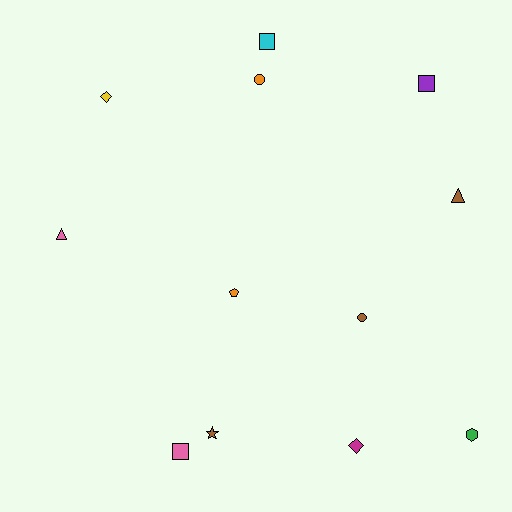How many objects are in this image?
There are 12 objects.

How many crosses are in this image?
There are no crosses.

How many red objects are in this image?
There are no red objects.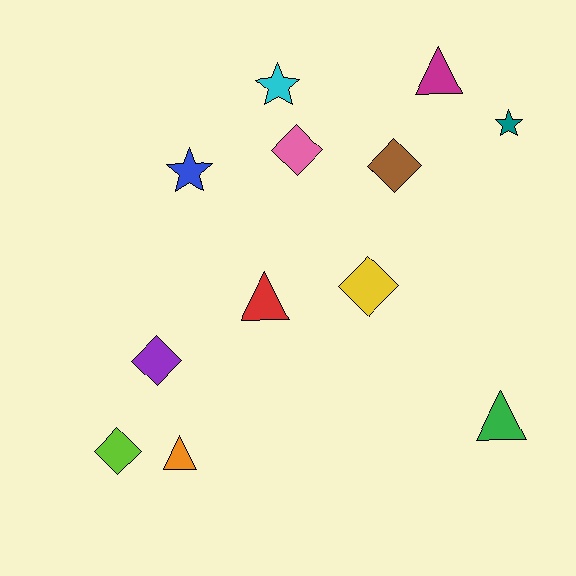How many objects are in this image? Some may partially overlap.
There are 12 objects.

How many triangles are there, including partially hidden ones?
There are 4 triangles.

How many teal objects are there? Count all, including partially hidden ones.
There is 1 teal object.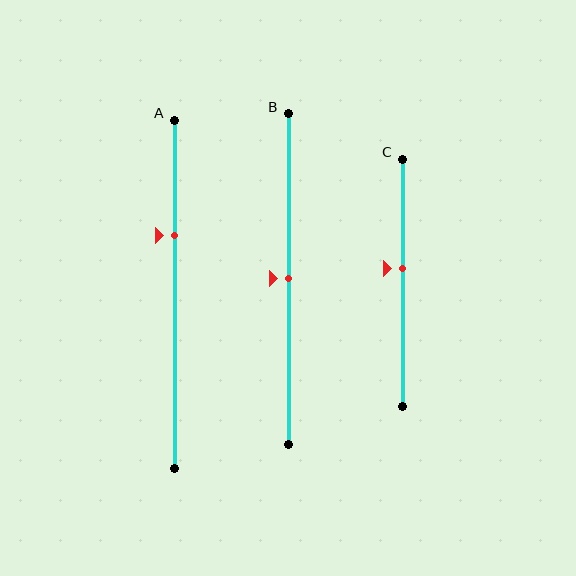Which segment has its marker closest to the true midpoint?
Segment B has its marker closest to the true midpoint.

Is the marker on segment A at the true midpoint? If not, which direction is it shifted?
No, the marker on segment A is shifted upward by about 17% of the segment length.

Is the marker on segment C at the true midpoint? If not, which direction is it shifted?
No, the marker on segment C is shifted upward by about 6% of the segment length.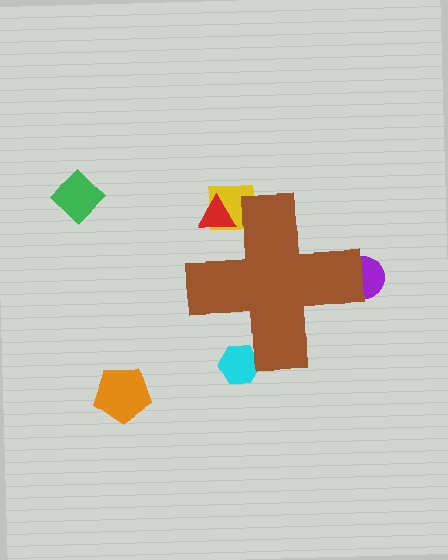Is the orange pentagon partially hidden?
No, the orange pentagon is fully visible.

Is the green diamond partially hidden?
No, the green diamond is fully visible.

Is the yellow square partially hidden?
Yes, the yellow square is partially hidden behind the brown cross.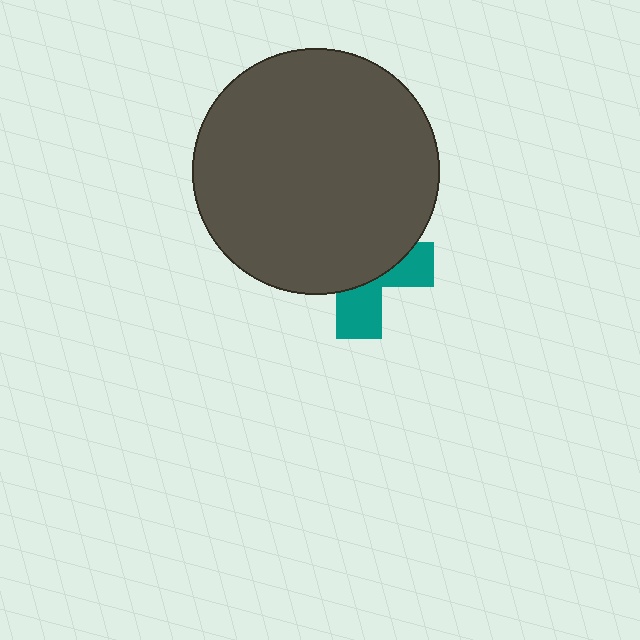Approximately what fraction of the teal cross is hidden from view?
Roughly 65% of the teal cross is hidden behind the dark gray circle.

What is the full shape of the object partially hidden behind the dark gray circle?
The partially hidden object is a teal cross.